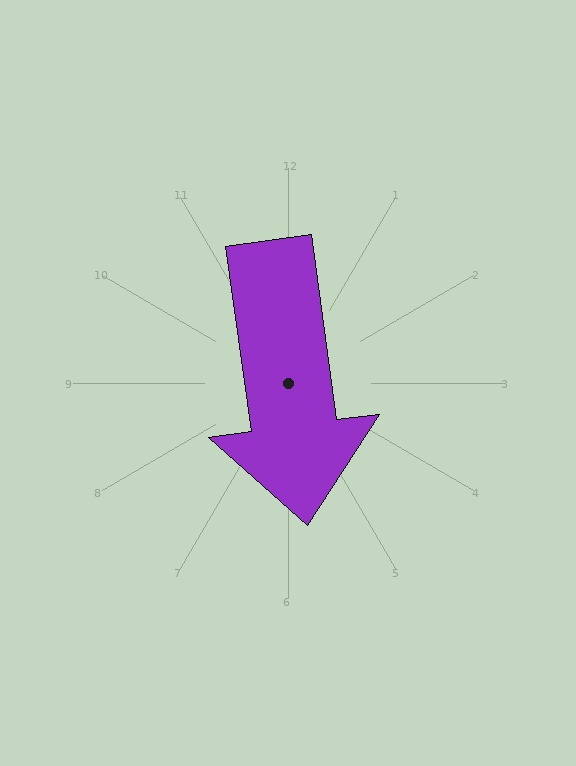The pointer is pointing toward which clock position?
Roughly 6 o'clock.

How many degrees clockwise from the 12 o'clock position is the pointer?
Approximately 172 degrees.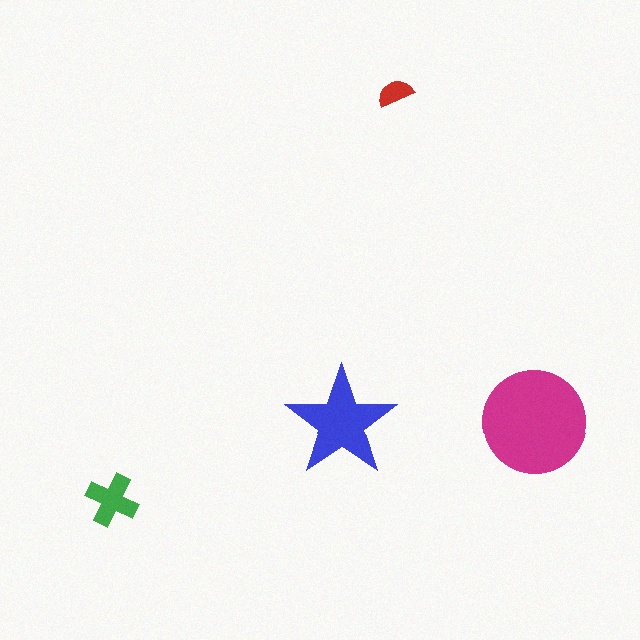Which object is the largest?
The magenta circle.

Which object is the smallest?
The red semicircle.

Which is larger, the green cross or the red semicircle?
The green cross.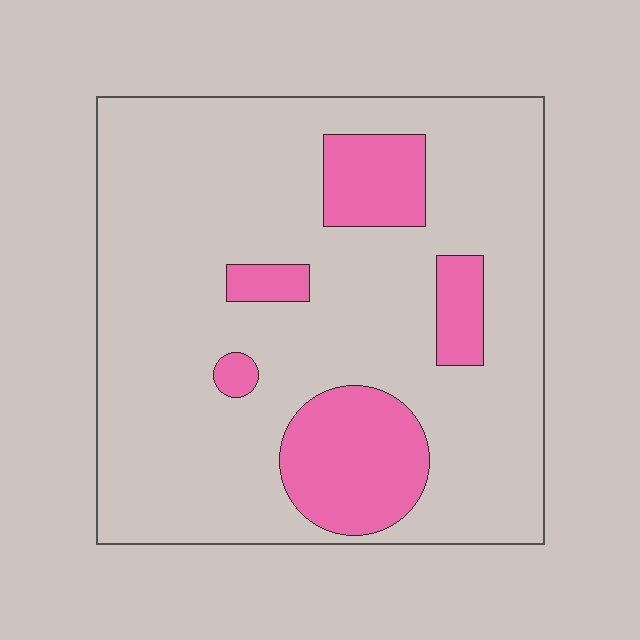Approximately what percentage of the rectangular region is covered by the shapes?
Approximately 20%.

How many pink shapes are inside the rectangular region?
5.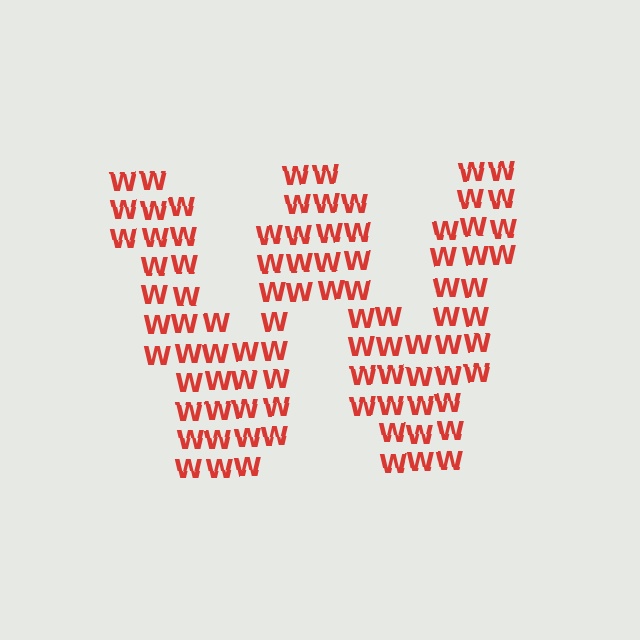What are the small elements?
The small elements are letter W's.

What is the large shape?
The large shape is the letter W.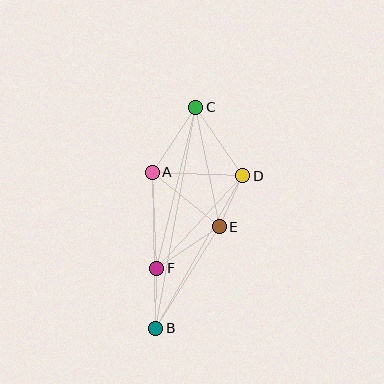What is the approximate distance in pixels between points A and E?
The distance between A and E is approximately 87 pixels.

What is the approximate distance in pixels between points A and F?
The distance between A and F is approximately 96 pixels.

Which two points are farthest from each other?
Points B and C are farthest from each other.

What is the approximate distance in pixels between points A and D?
The distance between A and D is approximately 90 pixels.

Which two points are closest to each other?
Points D and E are closest to each other.